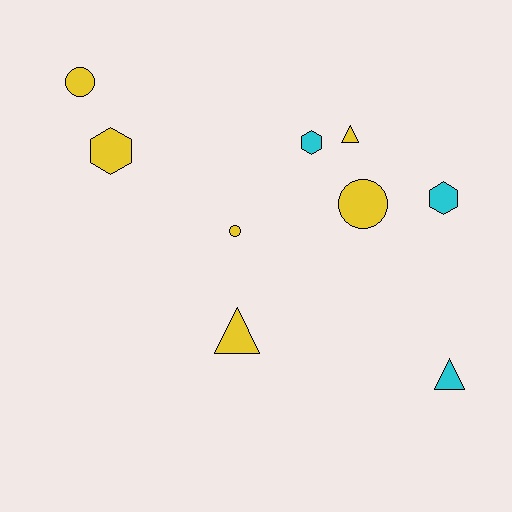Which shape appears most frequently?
Triangle, with 3 objects.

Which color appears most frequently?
Yellow, with 6 objects.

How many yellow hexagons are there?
There is 1 yellow hexagon.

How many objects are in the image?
There are 9 objects.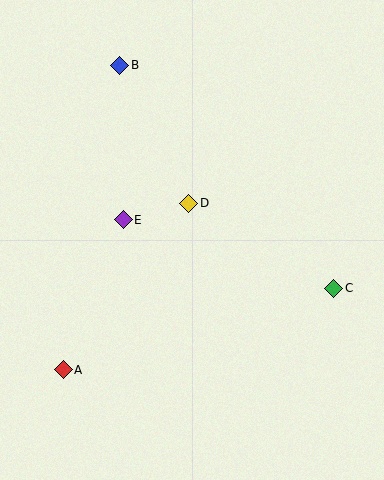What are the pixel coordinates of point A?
Point A is at (63, 370).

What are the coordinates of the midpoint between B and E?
The midpoint between B and E is at (121, 142).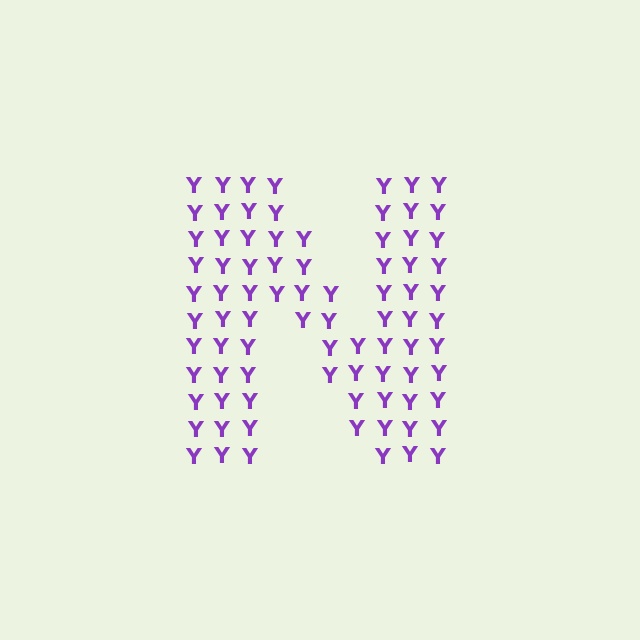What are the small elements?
The small elements are letter Y's.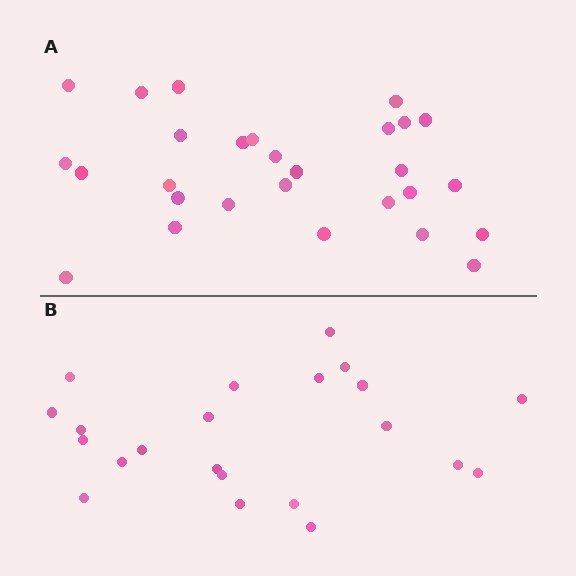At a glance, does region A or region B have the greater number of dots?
Region A (the top region) has more dots.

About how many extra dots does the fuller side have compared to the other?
Region A has about 6 more dots than region B.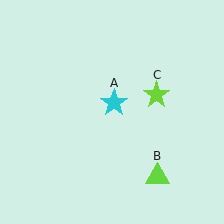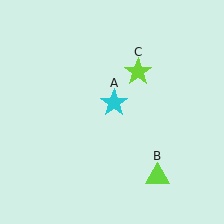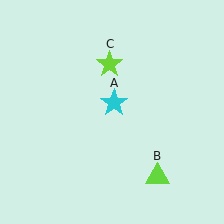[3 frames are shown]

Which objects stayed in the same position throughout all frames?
Cyan star (object A) and lime triangle (object B) remained stationary.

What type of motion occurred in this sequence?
The lime star (object C) rotated counterclockwise around the center of the scene.